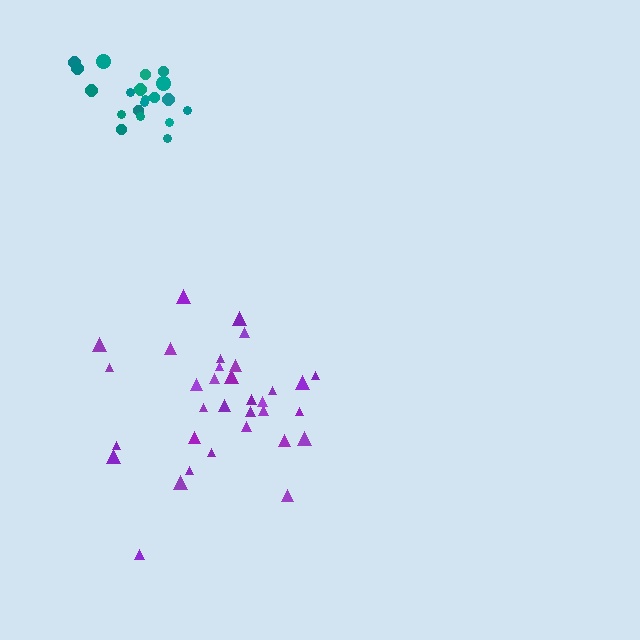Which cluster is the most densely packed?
Teal.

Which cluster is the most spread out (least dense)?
Purple.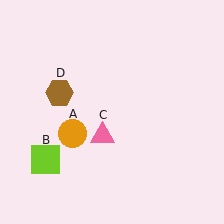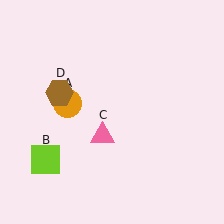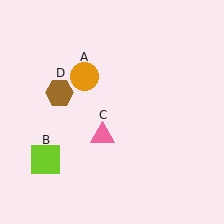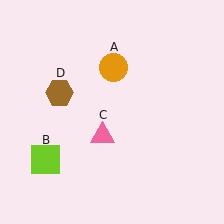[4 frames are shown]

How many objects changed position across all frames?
1 object changed position: orange circle (object A).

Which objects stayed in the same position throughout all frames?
Lime square (object B) and pink triangle (object C) and brown hexagon (object D) remained stationary.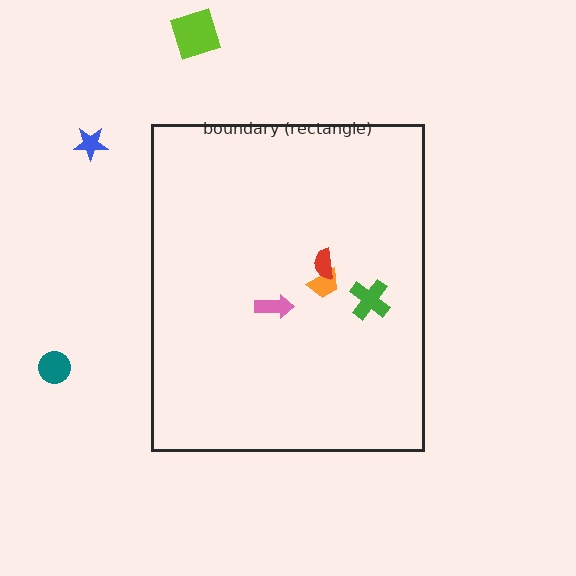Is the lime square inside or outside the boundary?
Outside.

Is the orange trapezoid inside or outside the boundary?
Inside.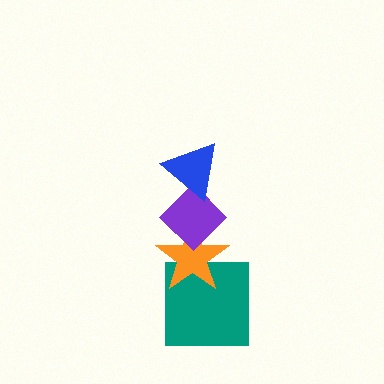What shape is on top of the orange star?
The purple diamond is on top of the orange star.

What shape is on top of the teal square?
The orange star is on top of the teal square.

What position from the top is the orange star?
The orange star is 3rd from the top.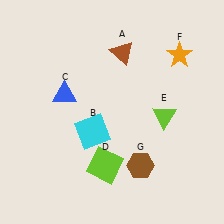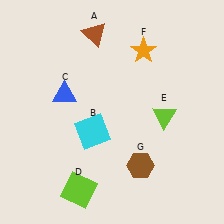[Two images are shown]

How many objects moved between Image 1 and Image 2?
3 objects moved between the two images.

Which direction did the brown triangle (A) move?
The brown triangle (A) moved left.